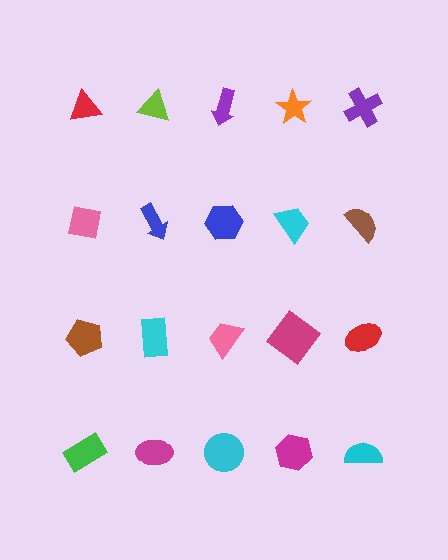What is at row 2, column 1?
A pink square.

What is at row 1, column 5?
A purple cross.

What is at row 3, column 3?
A pink trapezoid.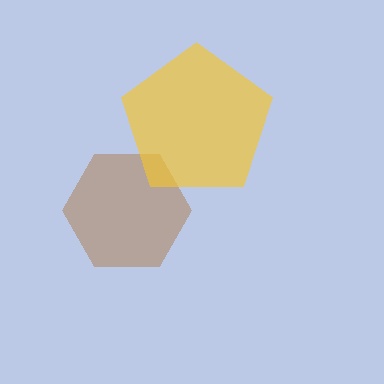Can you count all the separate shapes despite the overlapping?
Yes, there are 2 separate shapes.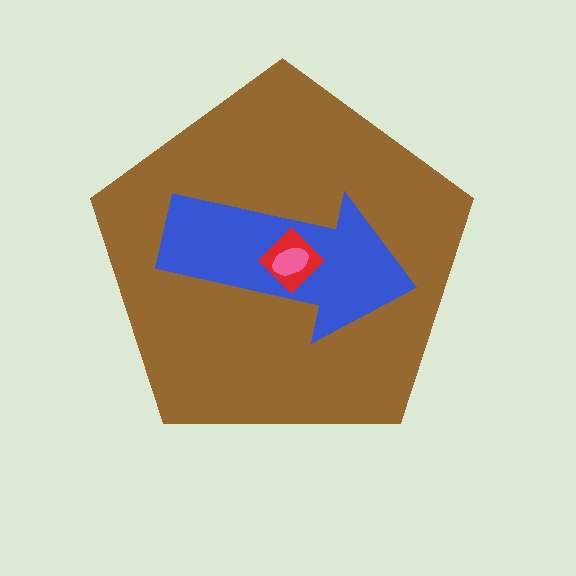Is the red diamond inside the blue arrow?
Yes.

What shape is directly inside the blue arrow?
The red diamond.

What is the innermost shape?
The pink ellipse.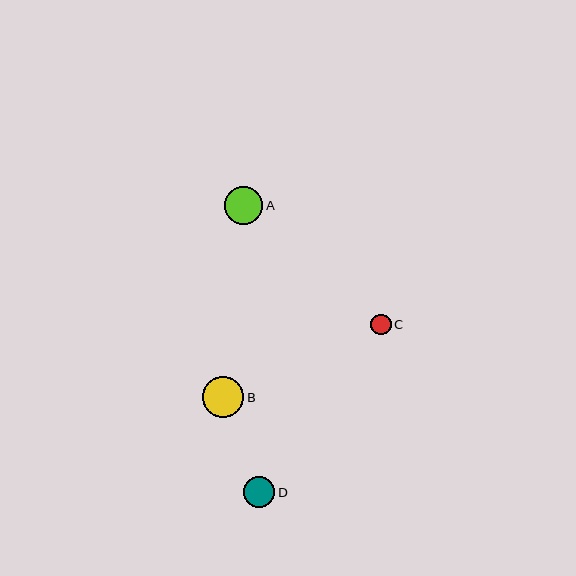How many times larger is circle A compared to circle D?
Circle A is approximately 1.2 times the size of circle D.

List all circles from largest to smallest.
From largest to smallest: B, A, D, C.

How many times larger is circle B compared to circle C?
Circle B is approximately 2.0 times the size of circle C.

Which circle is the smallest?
Circle C is the smallest with a size of approximately 21 pixels.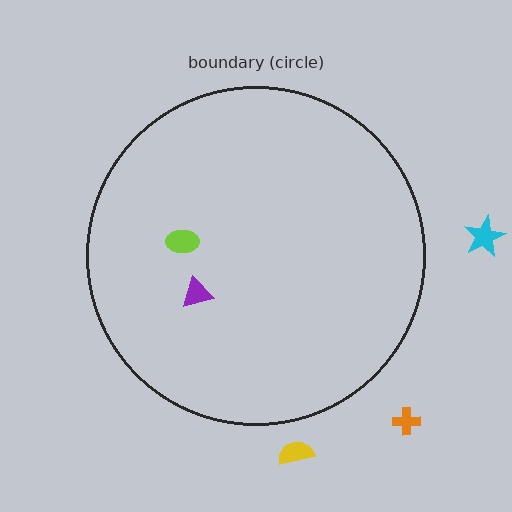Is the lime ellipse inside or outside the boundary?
Inside.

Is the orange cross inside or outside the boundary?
Outside.